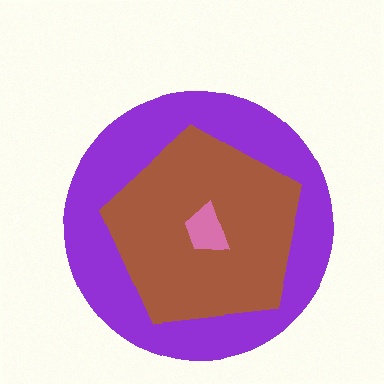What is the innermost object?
The pink trapezoid.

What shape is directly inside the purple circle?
The brown pentagon.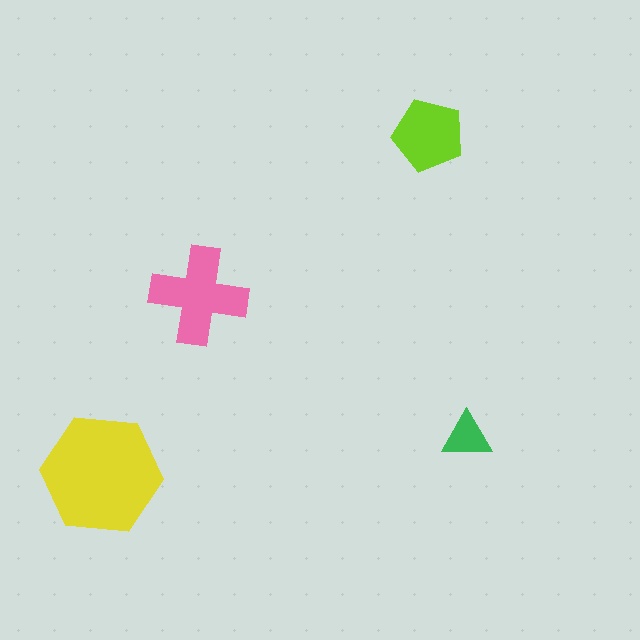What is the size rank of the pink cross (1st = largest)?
2nd.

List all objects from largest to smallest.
The yellow hexagon, the pink cross, the lime pentagon, the green triangle.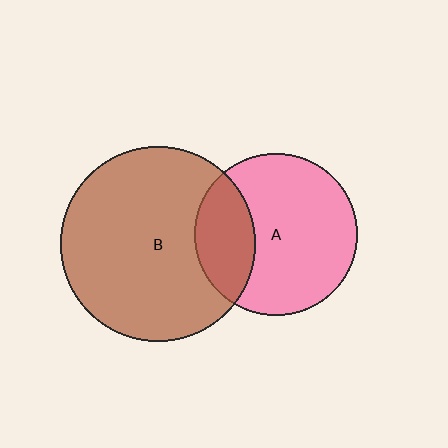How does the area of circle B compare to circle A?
Approximately 1.4 times.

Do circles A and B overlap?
Yes.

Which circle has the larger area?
Circle B (brown).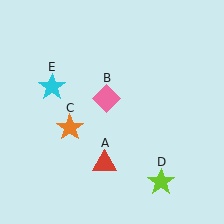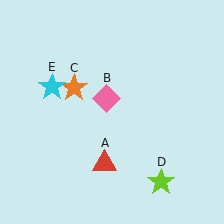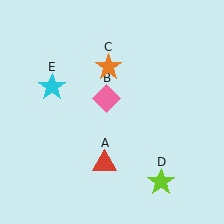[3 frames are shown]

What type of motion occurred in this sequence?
The orange star (object C) rotated clockwise around the center of the scene.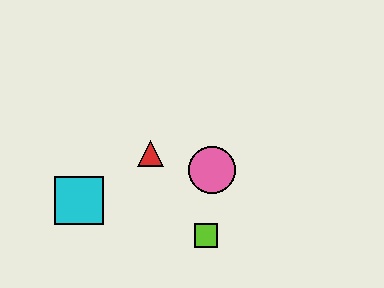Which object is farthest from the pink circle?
The cyan square is farthest from the pink circle.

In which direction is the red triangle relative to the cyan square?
The red triangle is to the right of the cyan square.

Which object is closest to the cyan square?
The red triangle is closest to the cyan square.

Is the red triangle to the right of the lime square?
No